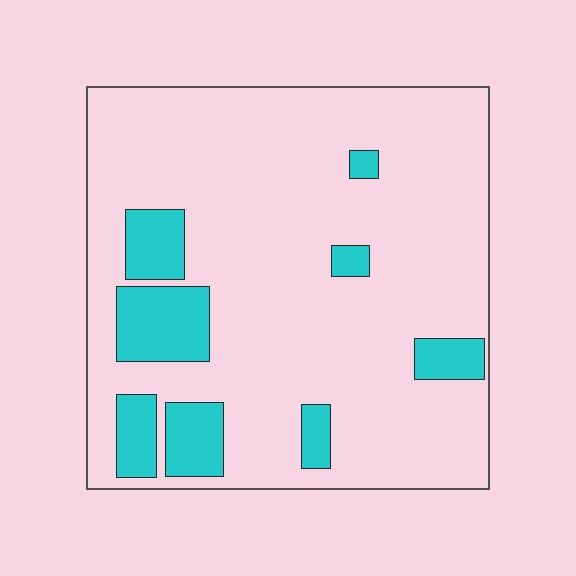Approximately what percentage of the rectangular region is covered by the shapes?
Approximately 15%.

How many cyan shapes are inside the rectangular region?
8.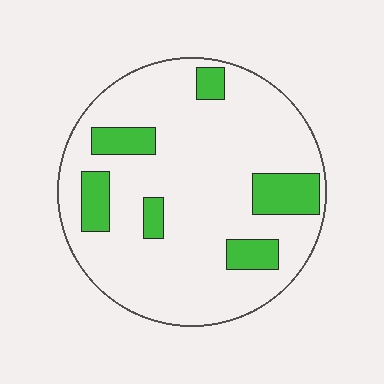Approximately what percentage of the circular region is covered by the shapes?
Approximately 15%.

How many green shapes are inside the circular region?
6.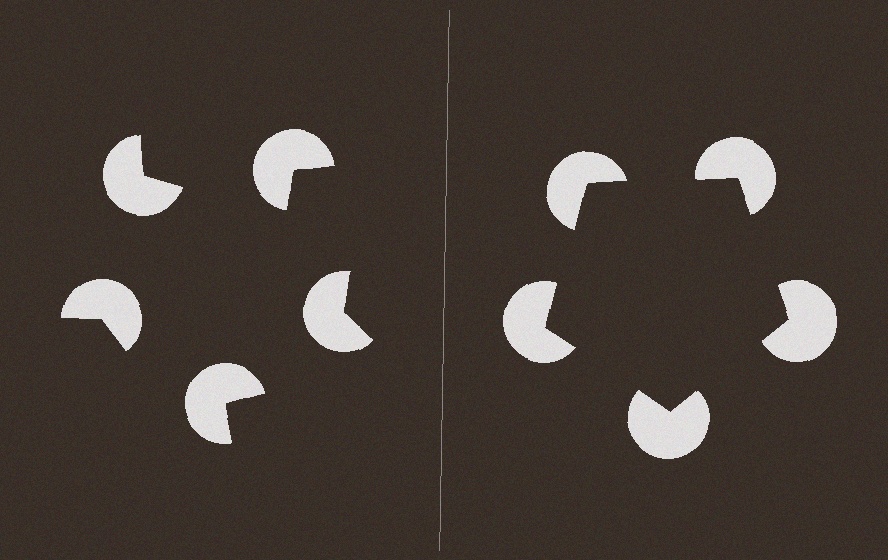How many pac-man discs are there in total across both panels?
10 — 5 on each side.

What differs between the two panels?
The pac-man discs are positioned identically on both sides; only the wedge orientations differ. On the right they align to a pentagon; on the left they are misaligned.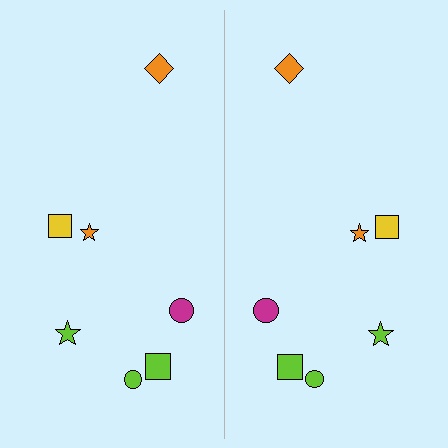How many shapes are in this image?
There are 14 shapes in this image.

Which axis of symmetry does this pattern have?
The pattern has a vertical axis of symmetry running through the center of the image.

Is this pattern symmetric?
Yes, this pattern has bilateral (reflection) symmetry.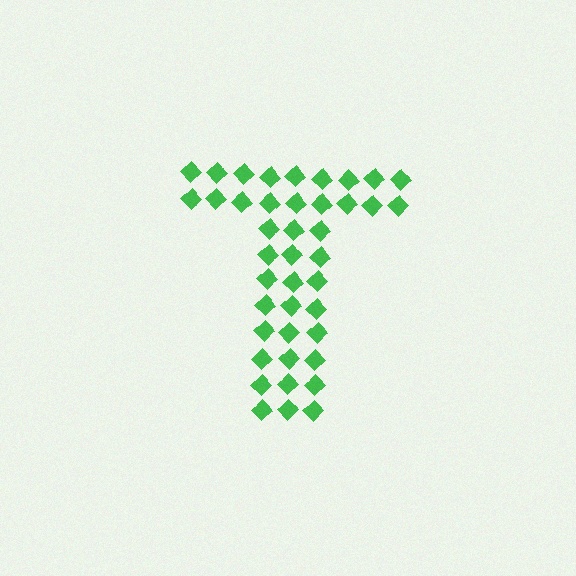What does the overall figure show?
The overall figure shows the letter T.